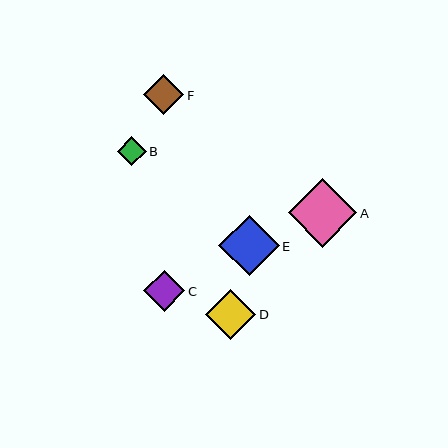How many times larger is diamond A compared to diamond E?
Diamond A is approximately 1.1 times the size of diamond E.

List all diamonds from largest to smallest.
From largest to smallest: A, E, D, C, F, B.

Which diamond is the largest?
Diamond A is the largest with a size of approximately 69 pixels.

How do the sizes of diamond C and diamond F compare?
Diamond C and diamond F are approximately the same size.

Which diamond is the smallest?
Diamond B is the smallest with a size of approximately 29 pixels.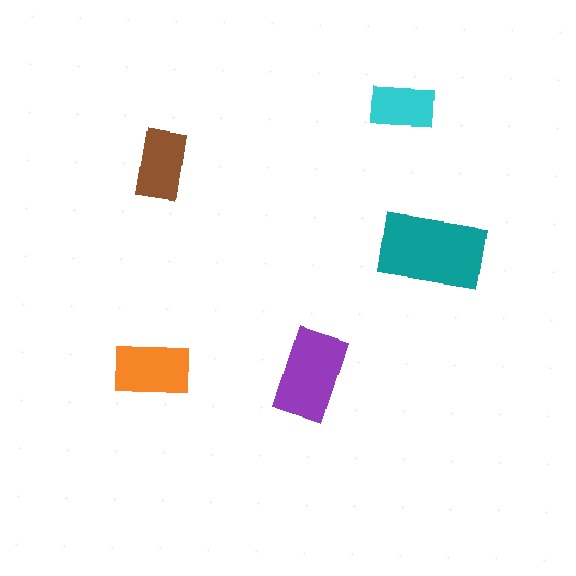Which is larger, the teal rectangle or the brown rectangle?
The teal one.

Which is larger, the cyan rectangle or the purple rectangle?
The purple one.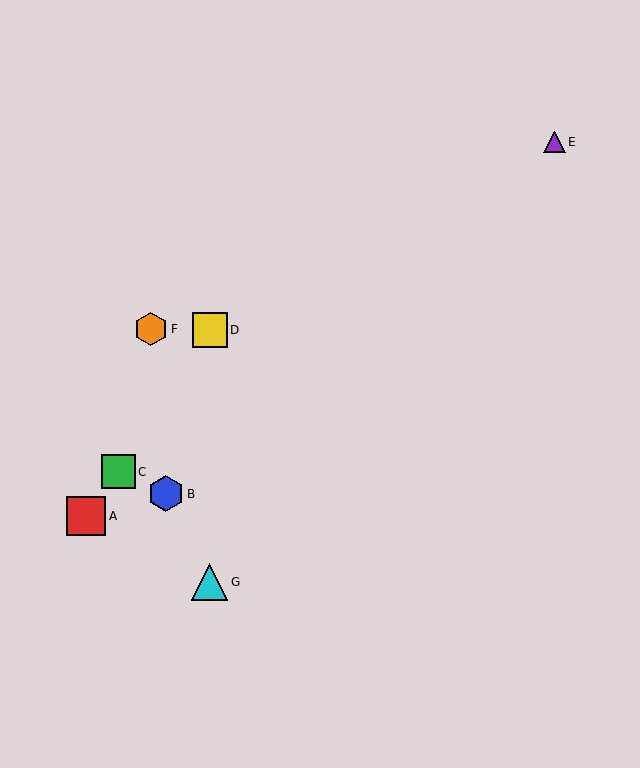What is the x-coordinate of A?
Object A is at x≈86.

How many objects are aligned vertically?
2 objects (D, G) are aligned vertically.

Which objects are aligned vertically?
Objects D, G are aligned vertically.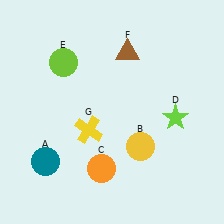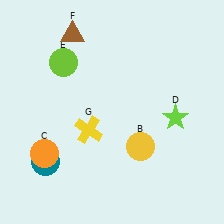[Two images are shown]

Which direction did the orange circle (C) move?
The orange circle (C) moved left.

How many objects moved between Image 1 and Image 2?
2 objects moved between the two images.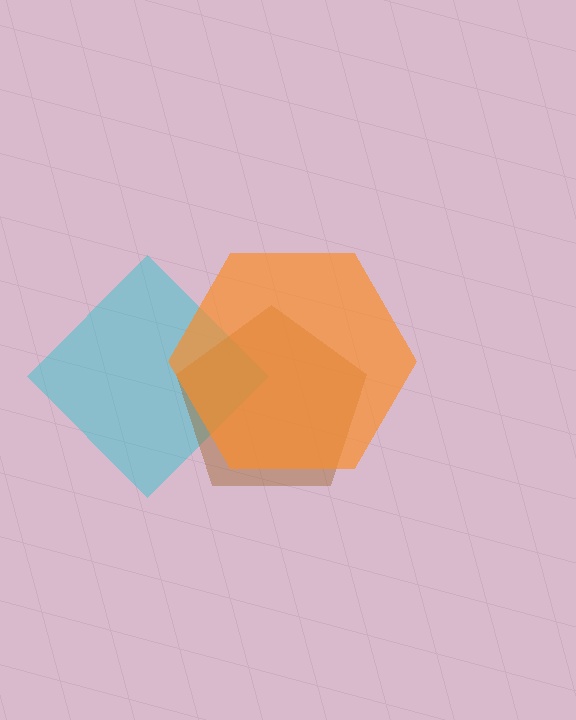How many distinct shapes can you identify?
There are 3 distinct shapes: a cyan diamond, a brown pentagon, an orange hexagon.